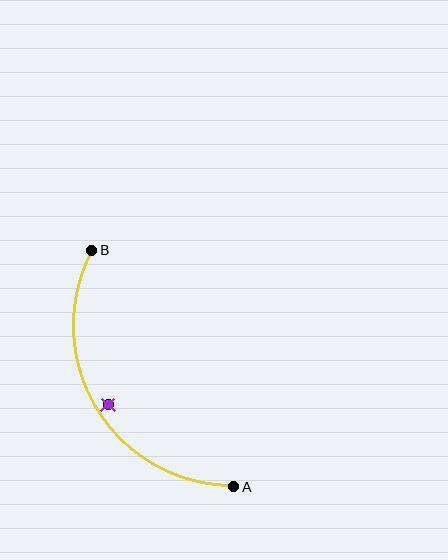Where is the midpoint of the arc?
The arc midpoint is the point on the curve farthest from the straight line joining A and B. It sits to the left of that line.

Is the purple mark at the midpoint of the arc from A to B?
No — the purple mark does not lie on the arc at all. It sits slightly inside the curve.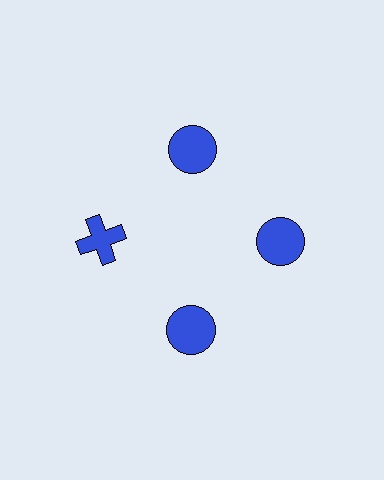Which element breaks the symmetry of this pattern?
The blue cross at roughly the 9 o'clock position breaks the symmetry. All other shapes are blue circles.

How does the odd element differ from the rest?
It has a different shape: cross instead of circle.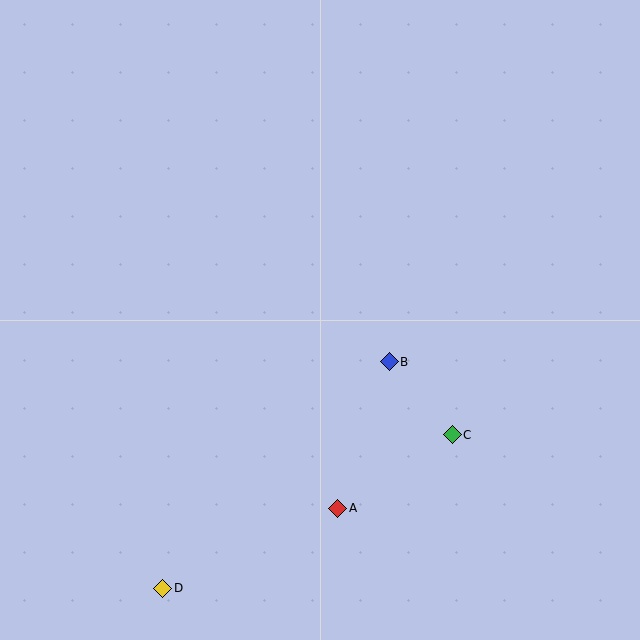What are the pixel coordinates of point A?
Point A is at (338, 508).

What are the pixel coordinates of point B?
Point B is at (389, 362).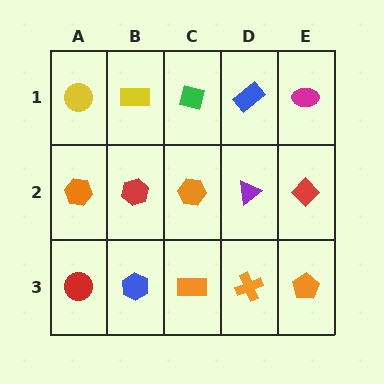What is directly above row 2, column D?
A blue rectangle.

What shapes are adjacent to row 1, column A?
An orange hexagon (row 2, column A), a yellow rectangle (row 1, column B).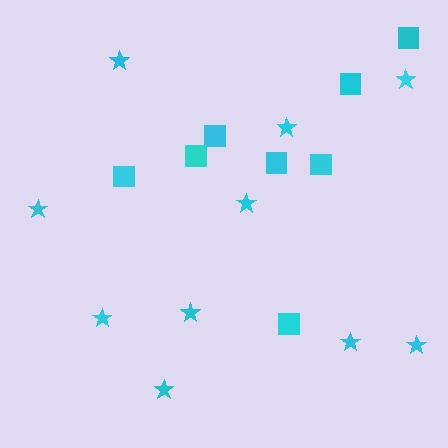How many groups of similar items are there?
There are 2 groups: one group of squares (8) and one group of stars (10).